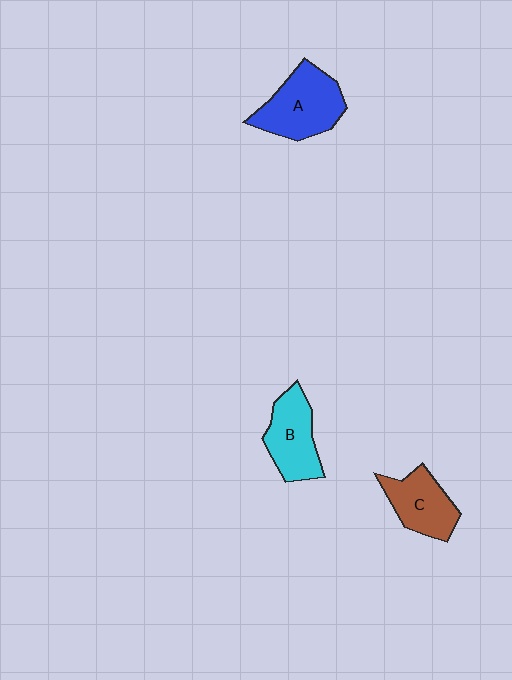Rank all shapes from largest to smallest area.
From largest to smallest: A (blue), B (cyan), C (brown).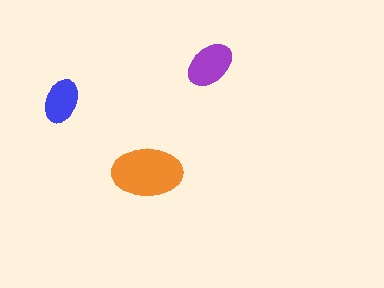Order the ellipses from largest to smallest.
the orange one, the purple one, the blue one.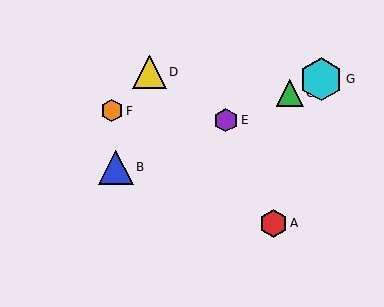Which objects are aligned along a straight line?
Objects B, C, E, G are aligned along a straight line.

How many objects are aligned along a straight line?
4 objects (B, C, E, G) are aligned along a straight line.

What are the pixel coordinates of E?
Object E is at (226, 120).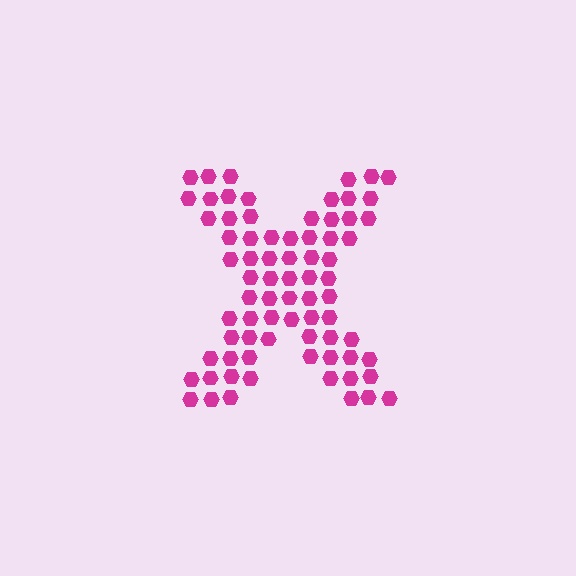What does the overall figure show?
The overall figure shows the letter X.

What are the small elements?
The small elements are hexagons.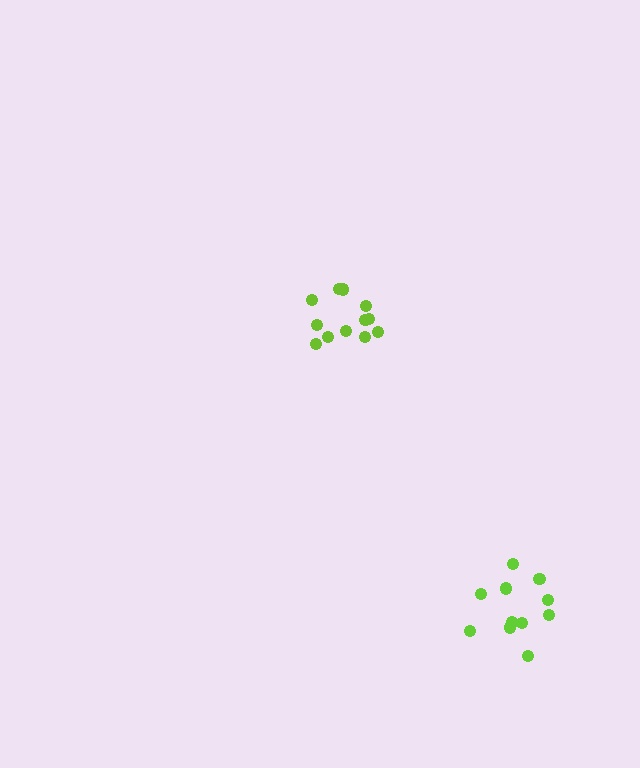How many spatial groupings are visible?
There are 2 spatial groupings.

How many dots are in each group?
Group 1: 12 dots, Group 2: 11 dots (23 total).